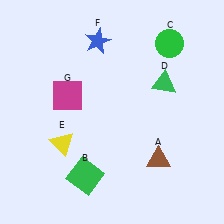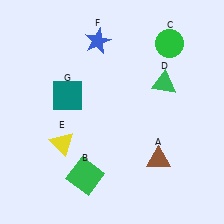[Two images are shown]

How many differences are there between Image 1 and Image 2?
There is 1 difference between the two images.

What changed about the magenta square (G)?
In Image 1, G is magenta. In Image 2, it changed to teal.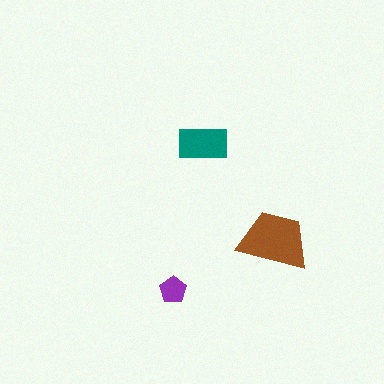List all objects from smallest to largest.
The purple pentagon, the teal rectangle, the brown trapezoid.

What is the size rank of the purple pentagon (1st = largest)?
3rd.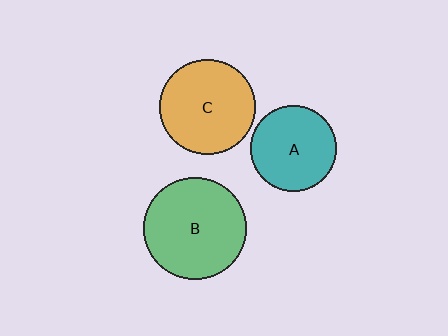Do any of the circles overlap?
No, none of the circles overlap.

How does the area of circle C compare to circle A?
Approximately 1.2 times.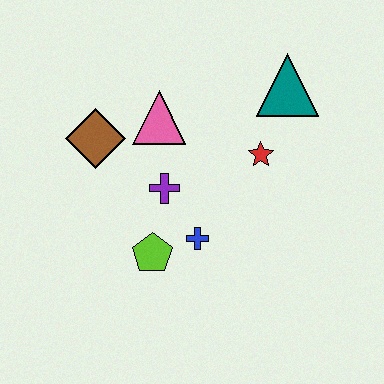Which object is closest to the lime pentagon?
The blue cross is closest to the lime pentagon.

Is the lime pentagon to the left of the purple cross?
Yes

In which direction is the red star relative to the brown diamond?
The red star is to the right of the brown diamond.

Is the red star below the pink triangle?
Yes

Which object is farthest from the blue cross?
The teal triangle is farthest from the blue cross.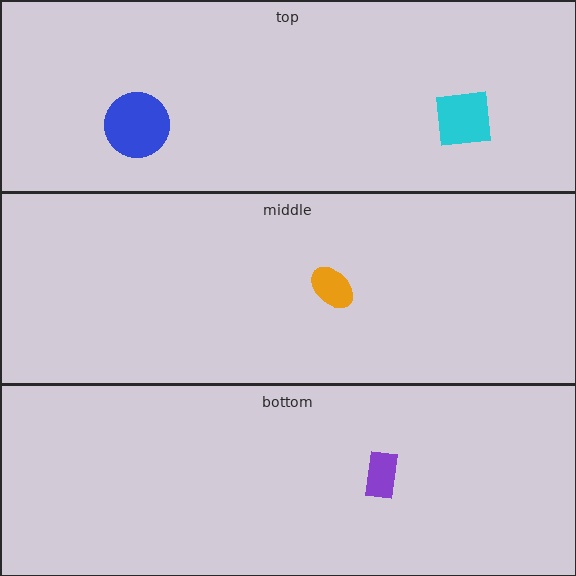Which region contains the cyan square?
The top region.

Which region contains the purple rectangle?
The bottom region.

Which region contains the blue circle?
The top region.